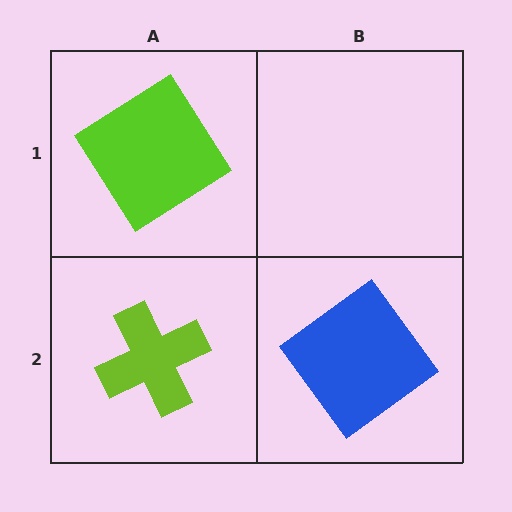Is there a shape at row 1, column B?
No, that cell is empty.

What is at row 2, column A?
A lime cross.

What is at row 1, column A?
A lime diamond.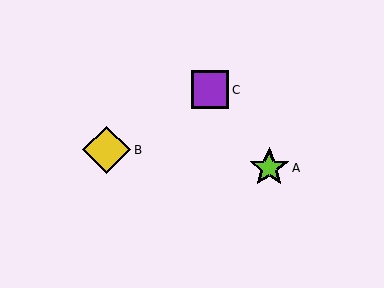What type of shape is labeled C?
Shape C is a purple square.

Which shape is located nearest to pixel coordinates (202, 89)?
The purple square (labeled C) at (210, 90) is nearest to that location.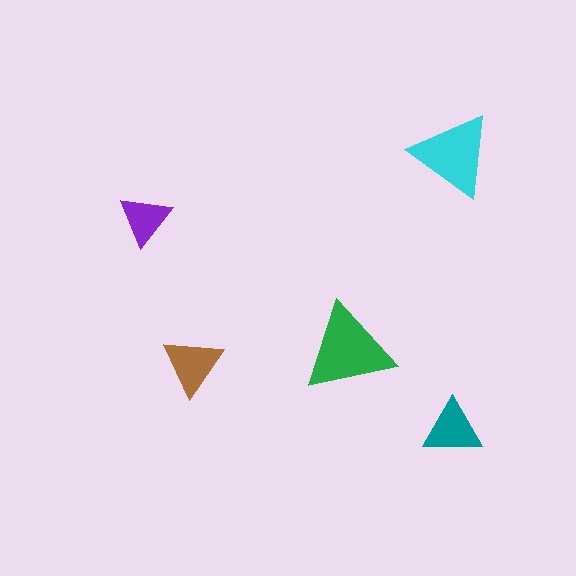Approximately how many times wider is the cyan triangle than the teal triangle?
About 1.5 times wider.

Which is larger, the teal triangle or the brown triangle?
The brown one.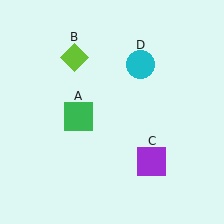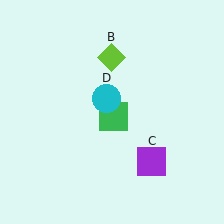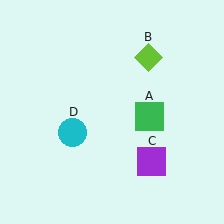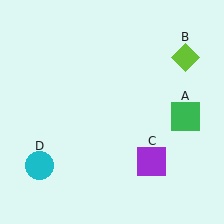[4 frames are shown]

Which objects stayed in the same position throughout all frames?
Purple square (object C) remained stationary.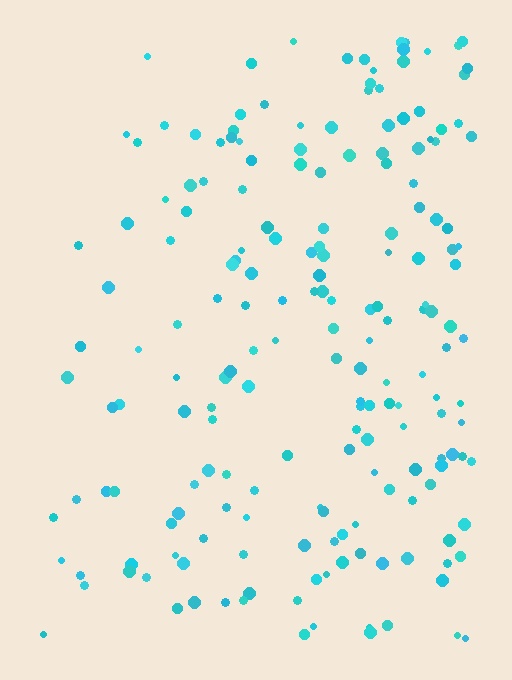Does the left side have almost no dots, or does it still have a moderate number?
Still a moderate number, just noticeably fewer than the right.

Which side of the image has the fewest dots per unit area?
The left.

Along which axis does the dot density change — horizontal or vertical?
Horizontal.